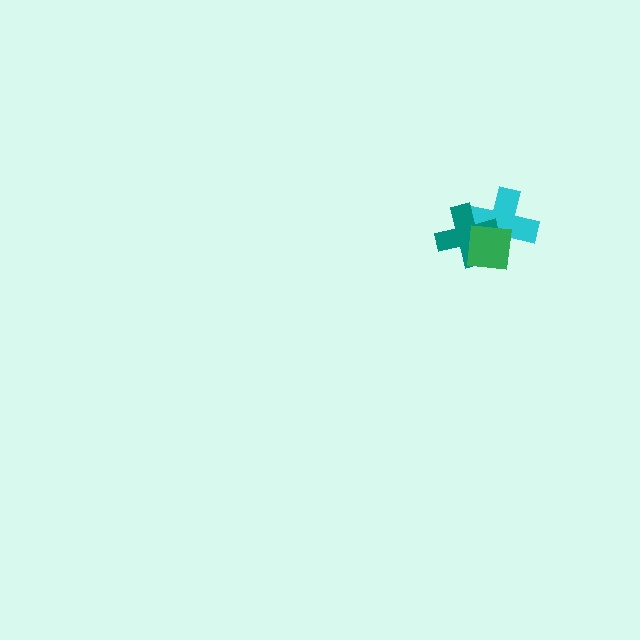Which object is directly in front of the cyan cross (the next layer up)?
The teal cross is directly in front of the cyan cross.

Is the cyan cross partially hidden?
Yes, it is partially covered by another shape.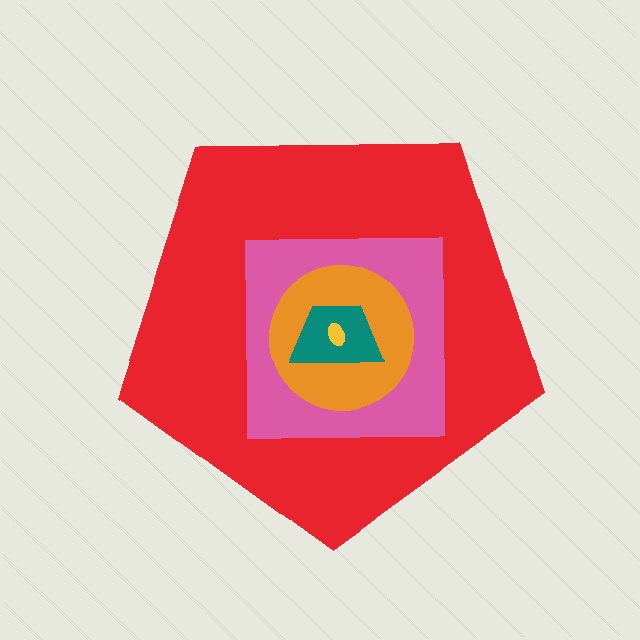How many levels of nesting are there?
5.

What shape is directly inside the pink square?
The orange circle.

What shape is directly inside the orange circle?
The teal trapezoid.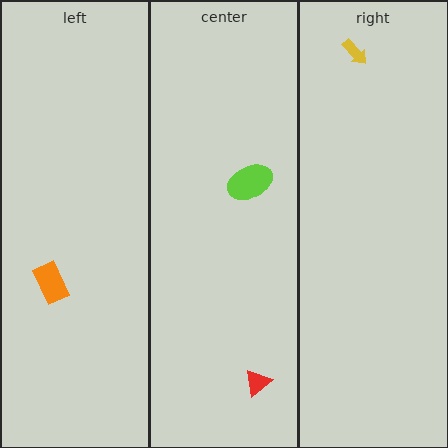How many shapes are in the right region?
1.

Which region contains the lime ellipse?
The center region.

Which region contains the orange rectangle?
The left region.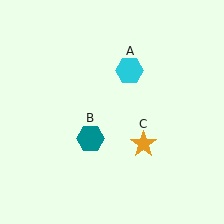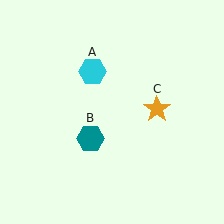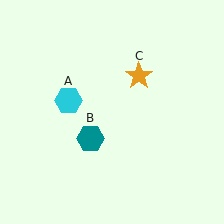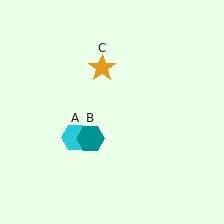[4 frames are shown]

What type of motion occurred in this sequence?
The cyan hexagon (object A), orange star (object C) rotated counterclockwise around the center of the scene.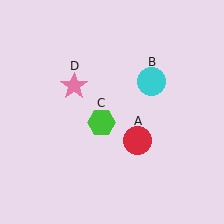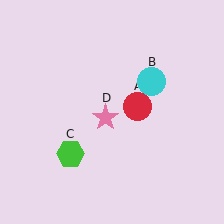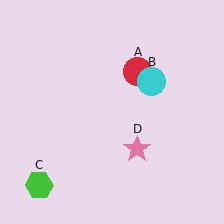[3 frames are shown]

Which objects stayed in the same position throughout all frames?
Cyan circle (object B) remained stationary.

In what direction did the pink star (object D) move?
The pink star (object D) moved down and to the right.